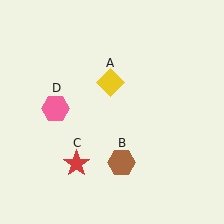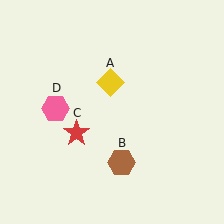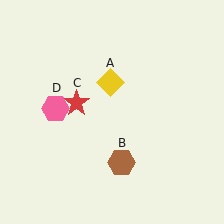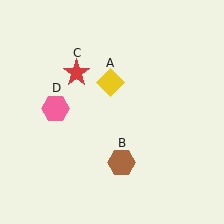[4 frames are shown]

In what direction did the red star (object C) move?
The red star (object C) moved up.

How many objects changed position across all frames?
1 object changed position: red star (object C).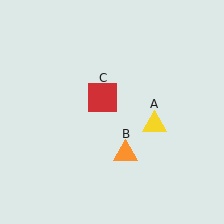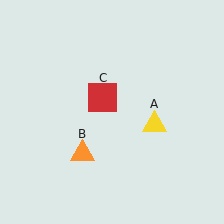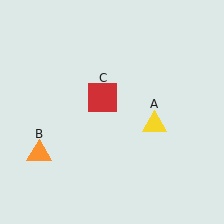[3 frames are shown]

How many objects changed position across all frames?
1 object changed position: orange triangle (object B).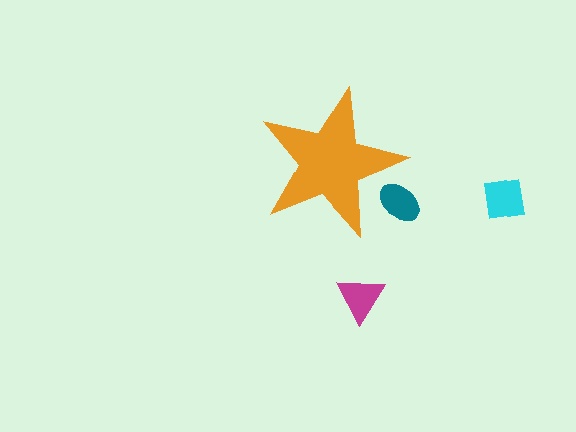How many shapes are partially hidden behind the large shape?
1 shape is partially hidden.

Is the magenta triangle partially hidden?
No, the magenta triangle is fully visible.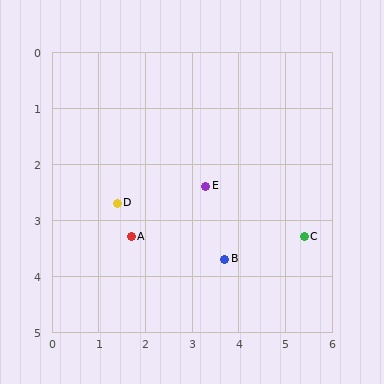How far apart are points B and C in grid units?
Points B and C are about 1.7 grid units apart.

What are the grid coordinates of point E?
Point E is at approximately (3.3, 2.4).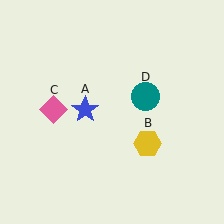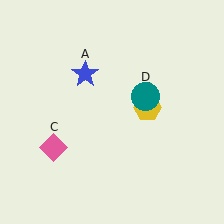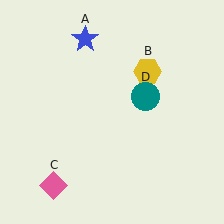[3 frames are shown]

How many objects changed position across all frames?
3 objects changed position: blue star (object A), yellow hexagon (object B), pink diamond (object C).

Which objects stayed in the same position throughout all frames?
Teal circle (object D) remained stationary.